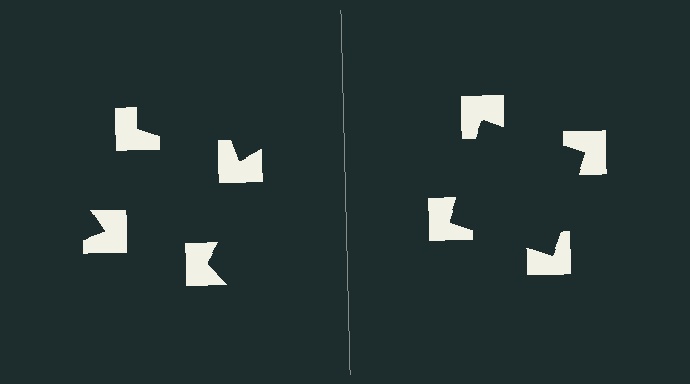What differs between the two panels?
The notched squares are positioned identically on both sides; only the wedge orientations differ. On the right they align to a square; on the left they are misaligned.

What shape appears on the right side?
An illusory square.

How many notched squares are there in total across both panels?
8 — 4 on each side.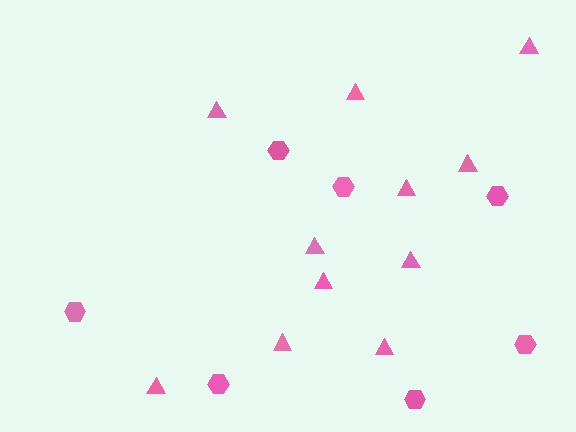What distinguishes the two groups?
There are 2 groups: one group of triangles (11) and one group of hexagons (7).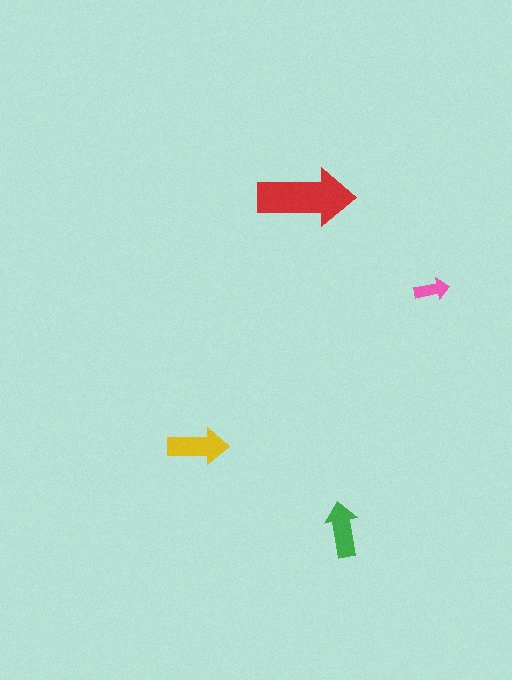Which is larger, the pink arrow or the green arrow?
The green one.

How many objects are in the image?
There are 4 objects in the image.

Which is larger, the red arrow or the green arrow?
The red one.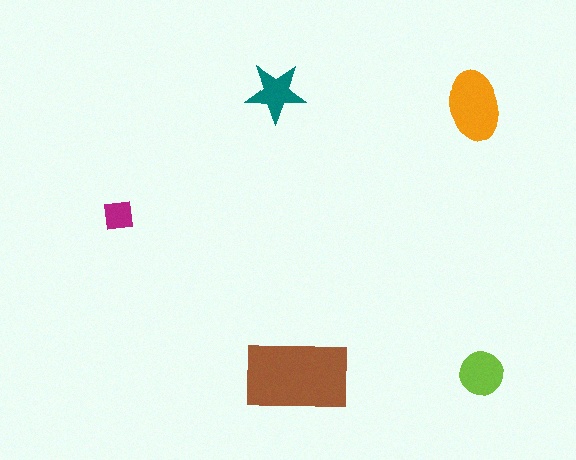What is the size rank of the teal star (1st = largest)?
4th.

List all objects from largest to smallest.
The brown rectangle, the orange ellipse, the lime circle, the teal star, the magenta square.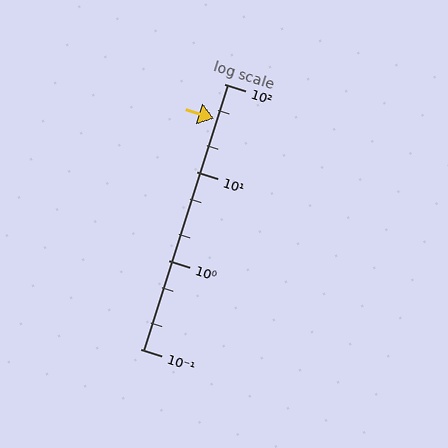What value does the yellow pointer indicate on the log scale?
The pointer indicates approximately 40.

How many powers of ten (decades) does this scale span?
The scale spans 3 decades, from 0.1 to 100.